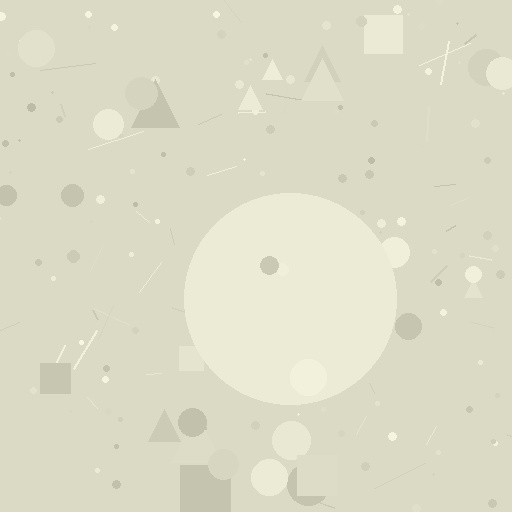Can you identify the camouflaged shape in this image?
The camouflaged shape is a circle.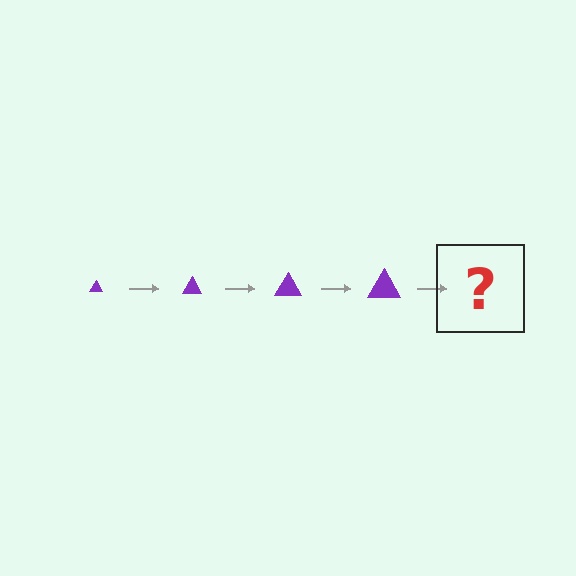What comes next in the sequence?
The next element should be a purple triangle, larger than the previous one.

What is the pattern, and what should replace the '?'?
The pattern is that the triangle gets progressively larger each step. The '?' should be a purple triangle, larger than the previous one.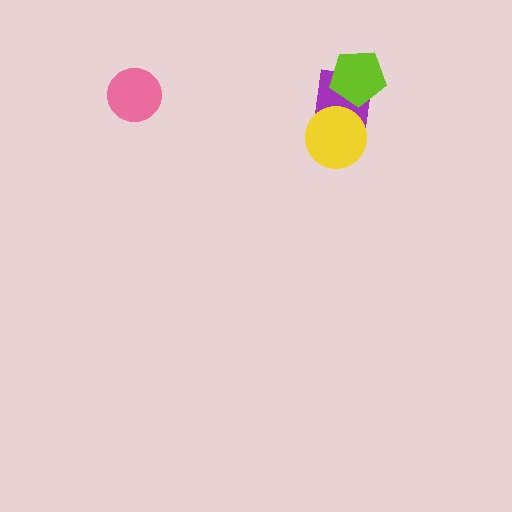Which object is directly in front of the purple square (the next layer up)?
The lime pentagon is directly in front of the purple square.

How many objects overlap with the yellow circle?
1 object overlaps with the yellow circle.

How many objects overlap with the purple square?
2 objects overlap with the purple square.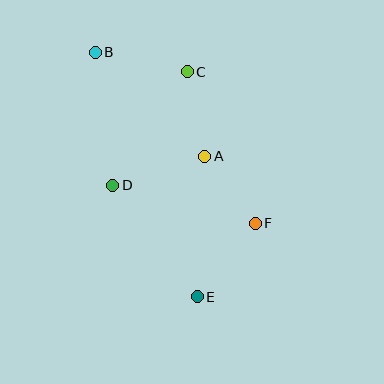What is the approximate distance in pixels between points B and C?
The distance between B and C is approximately 94 pixels.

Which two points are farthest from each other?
Points B and E are farthest from each other.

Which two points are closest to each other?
Points A and F are closest to each other.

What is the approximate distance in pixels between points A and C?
The distance between A and C is approximately 86 pixels.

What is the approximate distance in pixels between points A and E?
The distance between A and E is approximately 141 pixels.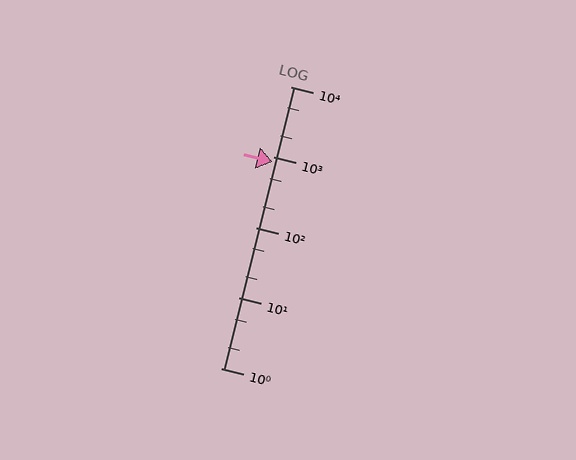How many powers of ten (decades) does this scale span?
The scale spans 4 decades, from 1 to 10000.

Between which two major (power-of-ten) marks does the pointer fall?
The pointer is between 100 and 1000.